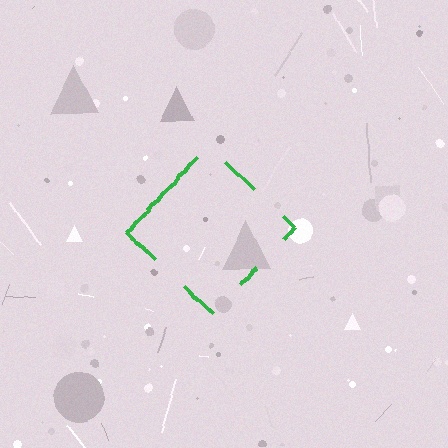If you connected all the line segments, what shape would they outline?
They would outline a diamond.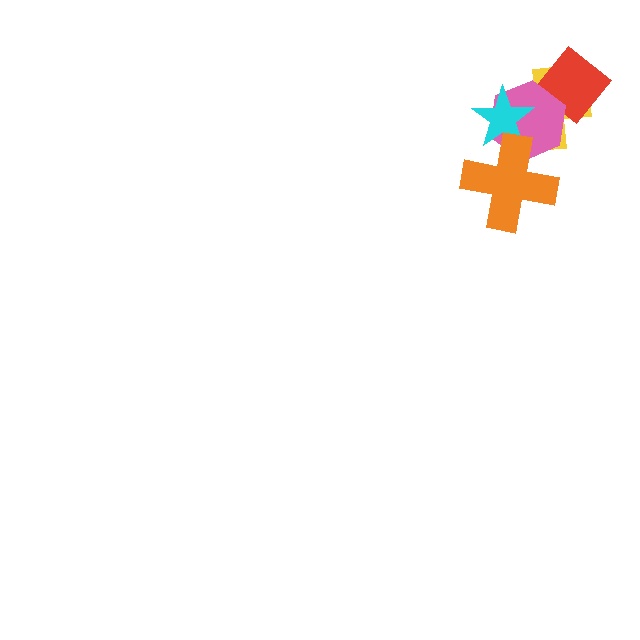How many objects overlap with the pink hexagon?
4 objects overlap with the pink hexagon.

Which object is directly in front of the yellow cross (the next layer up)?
The red diamond is directly in front of the yellow cross.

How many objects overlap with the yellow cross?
3 objects overlap with the yellow cross.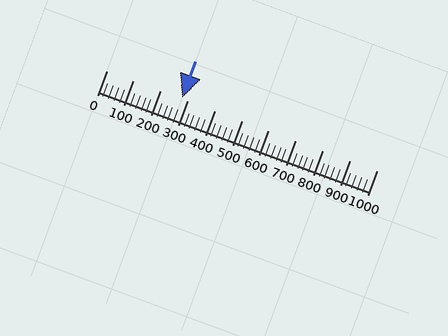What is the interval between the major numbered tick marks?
The major tick marks are spaced 100 units apart.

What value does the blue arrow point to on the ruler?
The blue arrow points to approximately 280.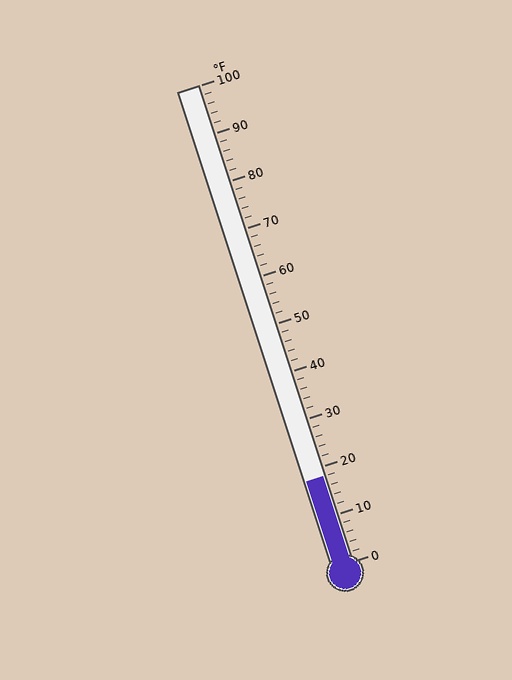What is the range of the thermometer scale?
The thermometer scale ranges from 0°F to 100°F.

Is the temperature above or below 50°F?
The temperature is below 50°F.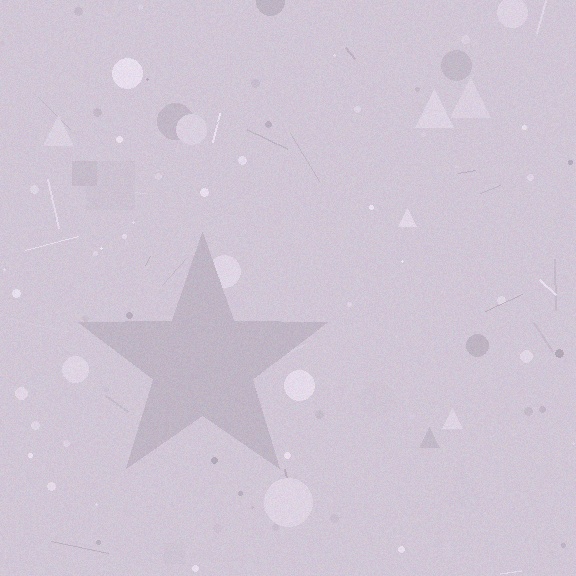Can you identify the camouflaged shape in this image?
The camouflaged shape is a star.